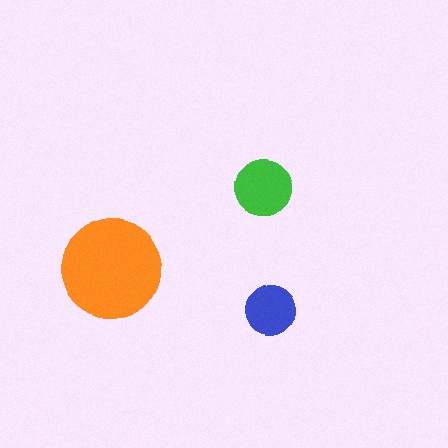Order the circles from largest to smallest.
the orange one, the green one, the blue one.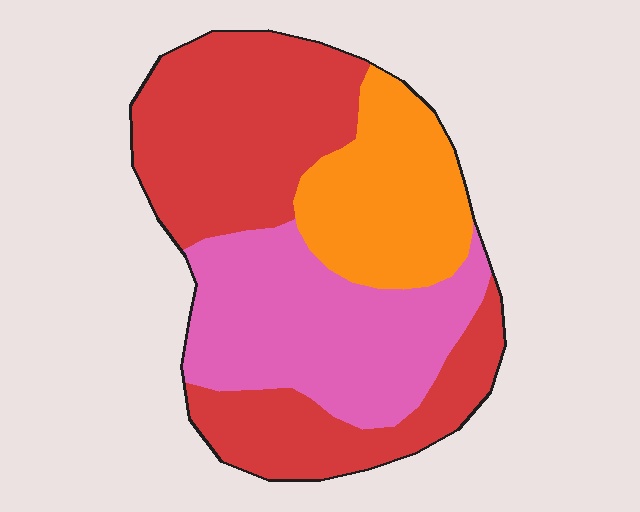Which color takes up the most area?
Red, at roughly 45%.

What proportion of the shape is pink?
Pink takes up about one third (1/3) of the shape.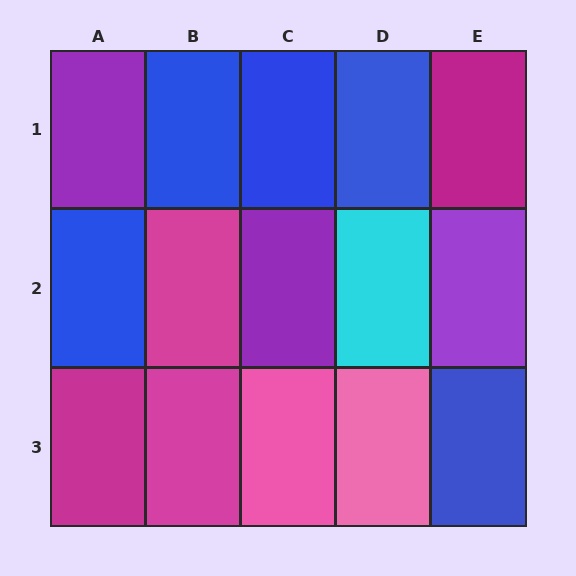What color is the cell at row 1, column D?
Blue.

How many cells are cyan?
1 cell is cyan.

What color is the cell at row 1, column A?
Purple.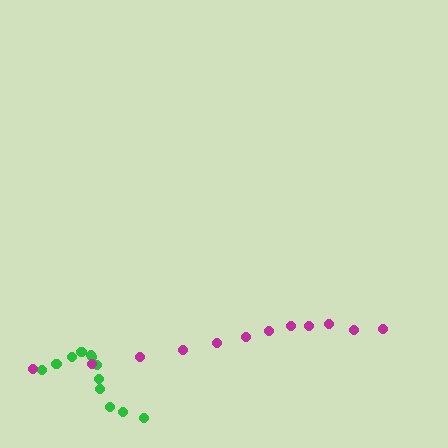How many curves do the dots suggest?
There are 2 distinct paths.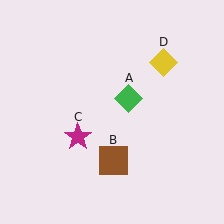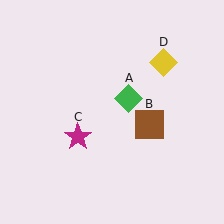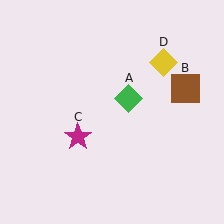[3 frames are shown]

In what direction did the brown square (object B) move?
The brown square (object B) moved up and to the right.